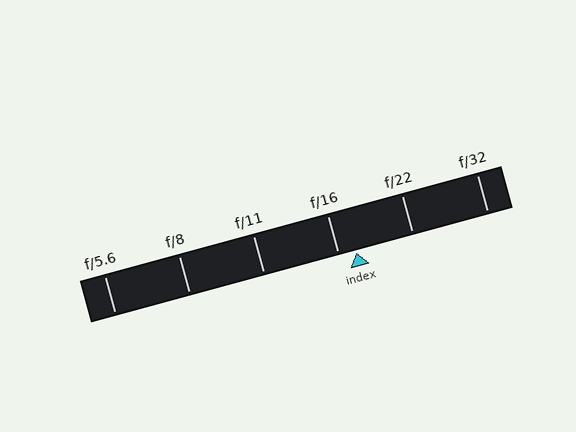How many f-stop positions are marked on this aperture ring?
There are 6 f-stop positions marked.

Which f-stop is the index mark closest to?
The index mark is closest to f/16.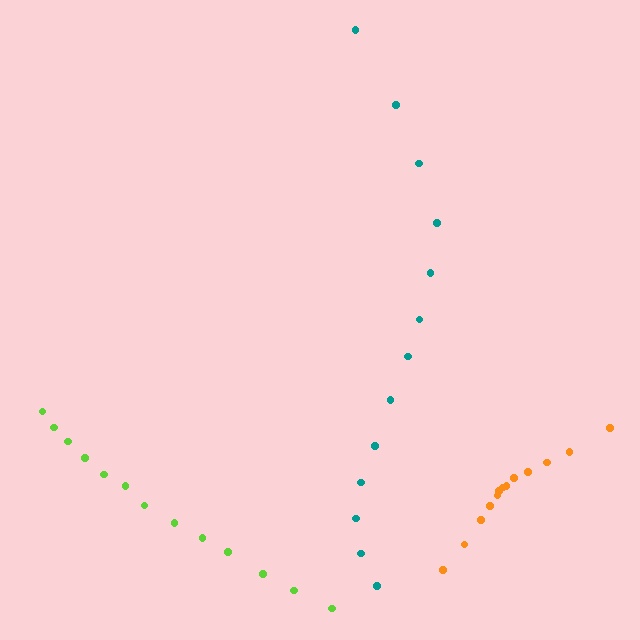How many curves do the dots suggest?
There are 3 distinct paths.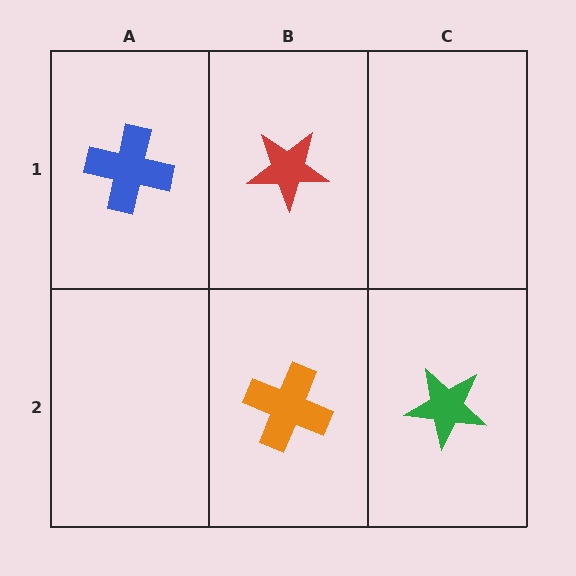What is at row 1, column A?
A blue cross.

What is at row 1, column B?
A red star.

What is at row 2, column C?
A green star.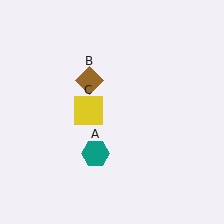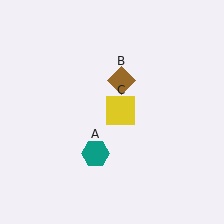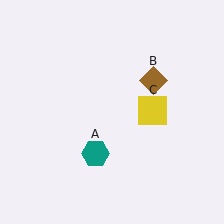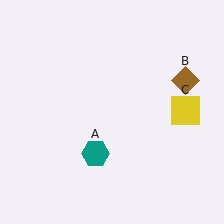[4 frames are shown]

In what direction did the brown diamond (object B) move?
The brown diamond (object B) moved right.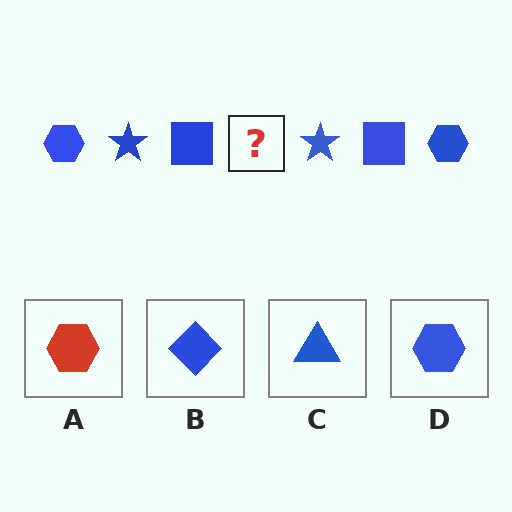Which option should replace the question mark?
Option D.